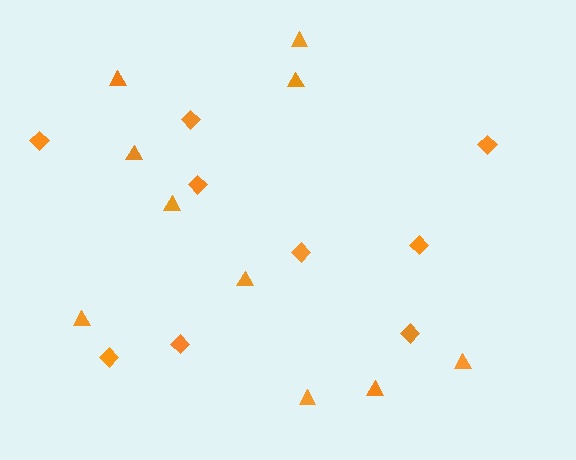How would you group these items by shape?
There are 2 groups: one group of diamonds (9) and one group of triangles (10).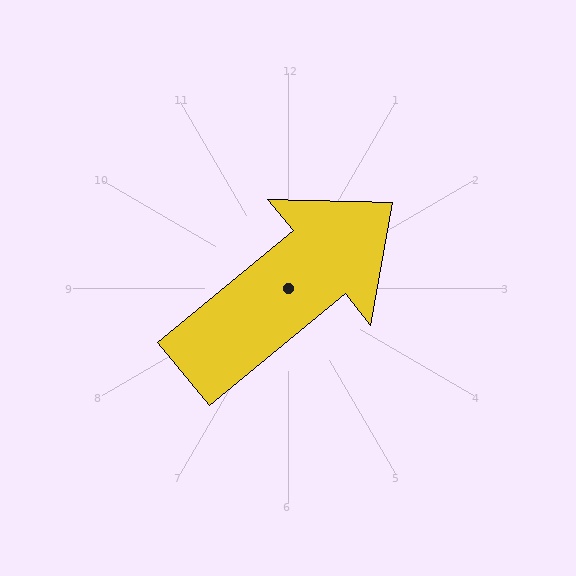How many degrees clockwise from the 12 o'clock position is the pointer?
Approximately 51 degrees.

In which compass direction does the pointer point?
Northeast.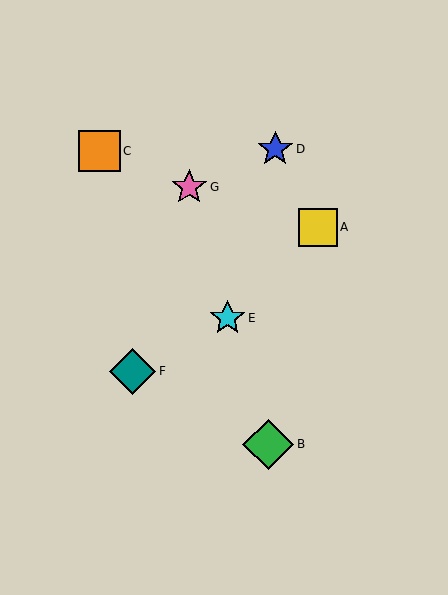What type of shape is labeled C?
Shape C is an orange square.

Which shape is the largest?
The green diamond (labeled B) is the largest.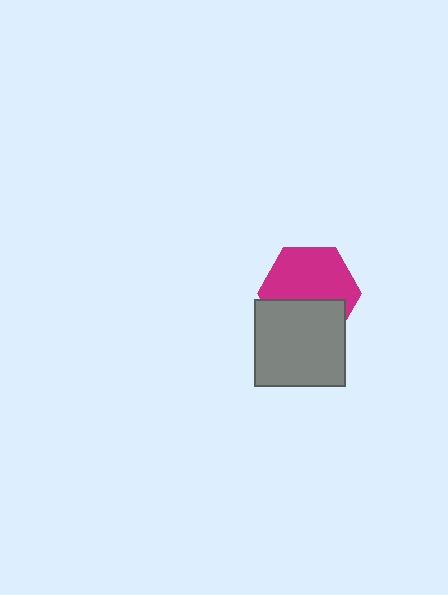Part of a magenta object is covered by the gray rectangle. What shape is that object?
It is a hexagon.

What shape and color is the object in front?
The object in front is a gray rectangle.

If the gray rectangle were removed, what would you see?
You would see the complete magenta hexagon.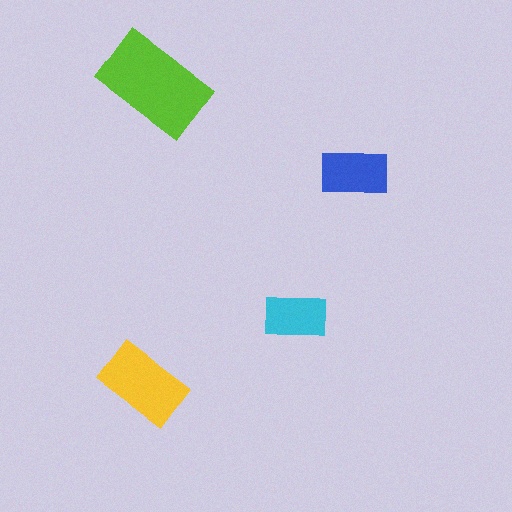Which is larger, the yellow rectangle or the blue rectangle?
The yellow one.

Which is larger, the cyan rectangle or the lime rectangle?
The lime one.